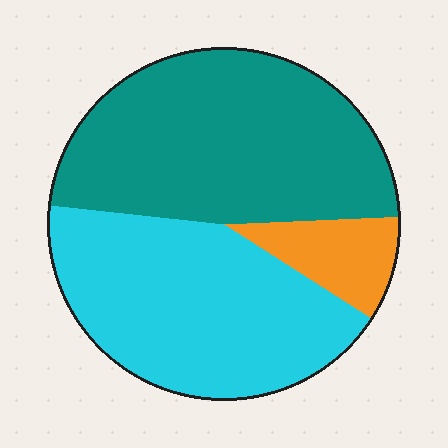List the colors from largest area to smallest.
From largest to smallest: teal, cyan, orange.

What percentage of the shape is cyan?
Cyan covers roughly 45% of the shape.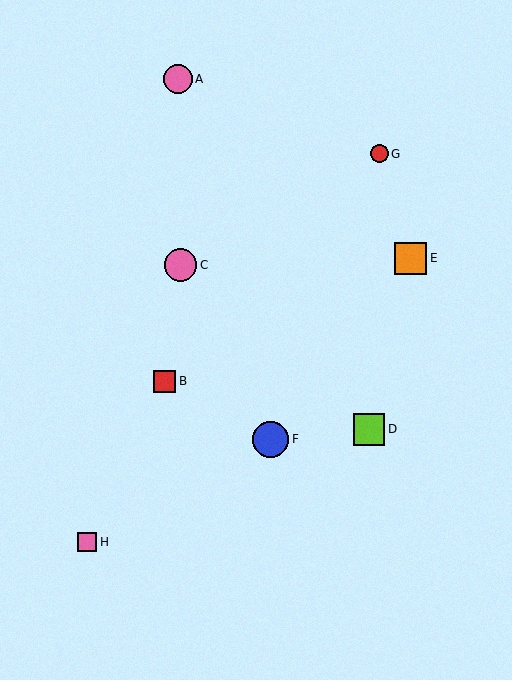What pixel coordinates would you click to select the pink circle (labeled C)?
Click at (180, 265) to select the pink circle C.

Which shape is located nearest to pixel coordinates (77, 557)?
The pink square (labeled H) at (87, 542) is nearest to that location.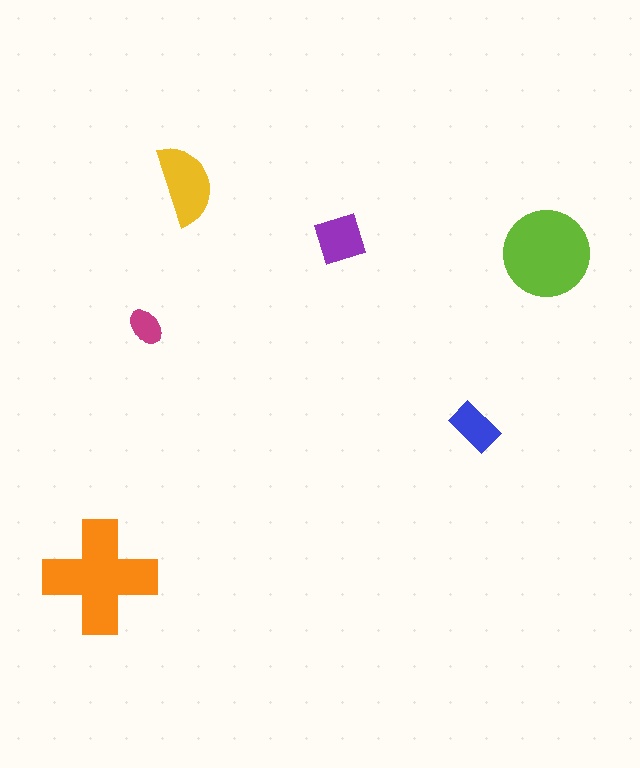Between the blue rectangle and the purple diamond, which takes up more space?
The purple diamond.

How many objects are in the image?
There are 6 objects in the image.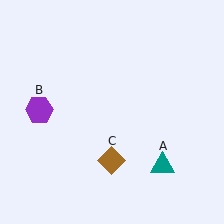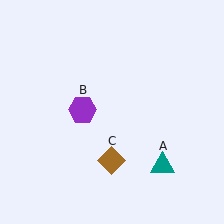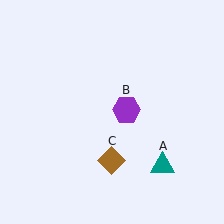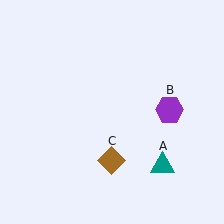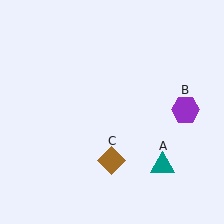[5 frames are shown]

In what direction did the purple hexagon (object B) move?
The purple hexagon (object B) moved right.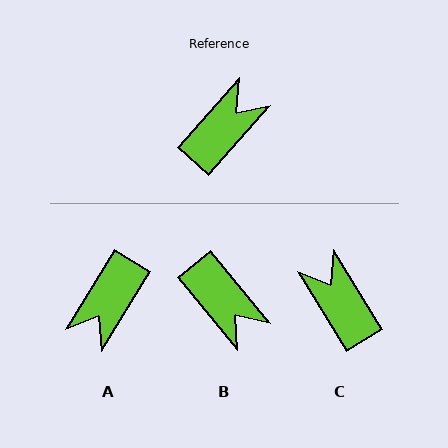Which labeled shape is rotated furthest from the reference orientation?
A, about 170 degrees away.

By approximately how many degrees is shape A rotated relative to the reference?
Approximately 170 degrees clockwise.